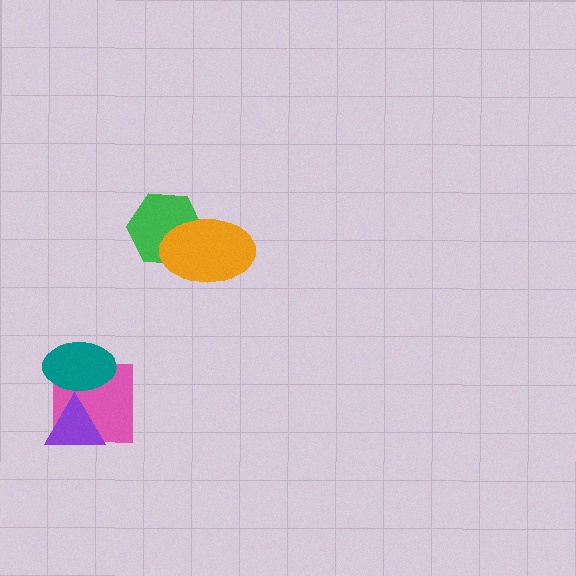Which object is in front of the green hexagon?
The orange ellipse is in front of the green hexagon.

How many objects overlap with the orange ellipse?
1 object overlaps with the orange ellipse.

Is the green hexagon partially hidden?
Yes, it is partially covered by another shape.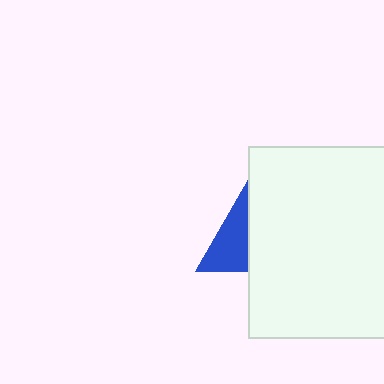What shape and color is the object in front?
The object in front is a white rectangle.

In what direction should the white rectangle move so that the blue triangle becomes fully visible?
The white rectangle should move right. That is the shortest direction to clear the overlap and leave the blue triangle fully visible.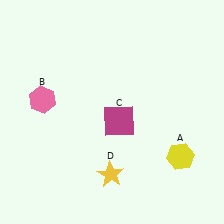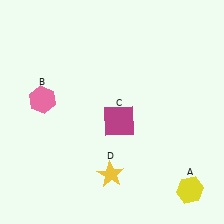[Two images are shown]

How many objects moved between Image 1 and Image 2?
1 object moved between the two images.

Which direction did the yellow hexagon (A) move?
The yellow hexagon (A) moved down.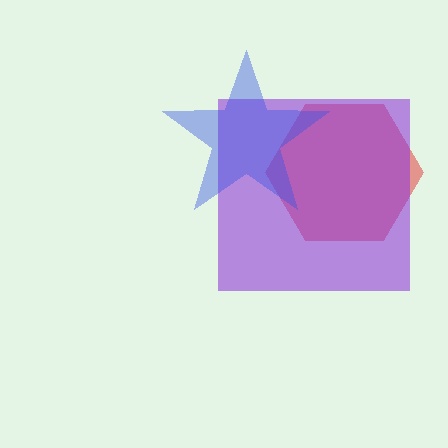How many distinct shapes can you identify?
There are 3 distinct shapes: a red hexagon, a purple square, a blue star.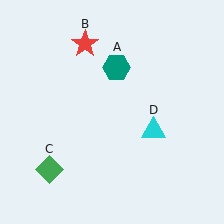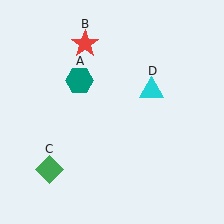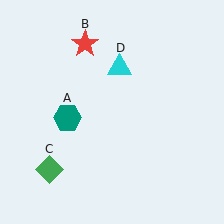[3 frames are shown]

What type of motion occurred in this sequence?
The teal hexagon (object A), cyan triangle (object D) rotated counterclockwise around the center of the scene.